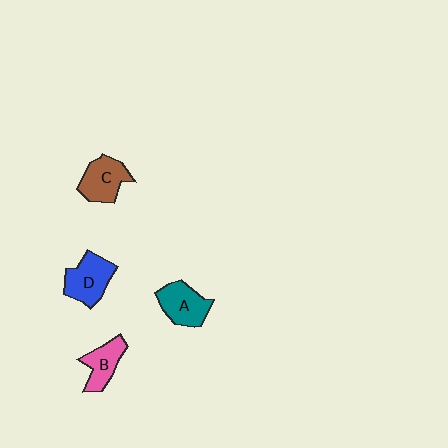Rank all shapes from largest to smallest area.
From largest to smallest: D (blue), A (teal), C (brown), B (pink).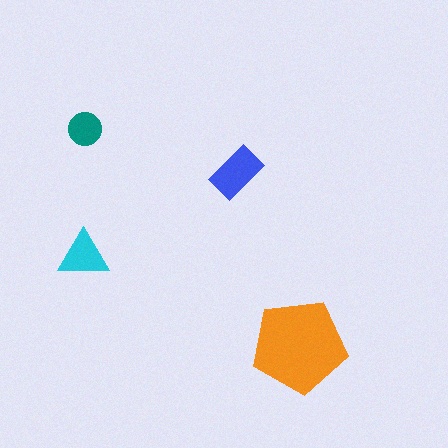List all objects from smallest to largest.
The teal circle, the cyan triangle, the blue rectangle, the orange pentagon.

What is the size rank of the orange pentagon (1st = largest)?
1st.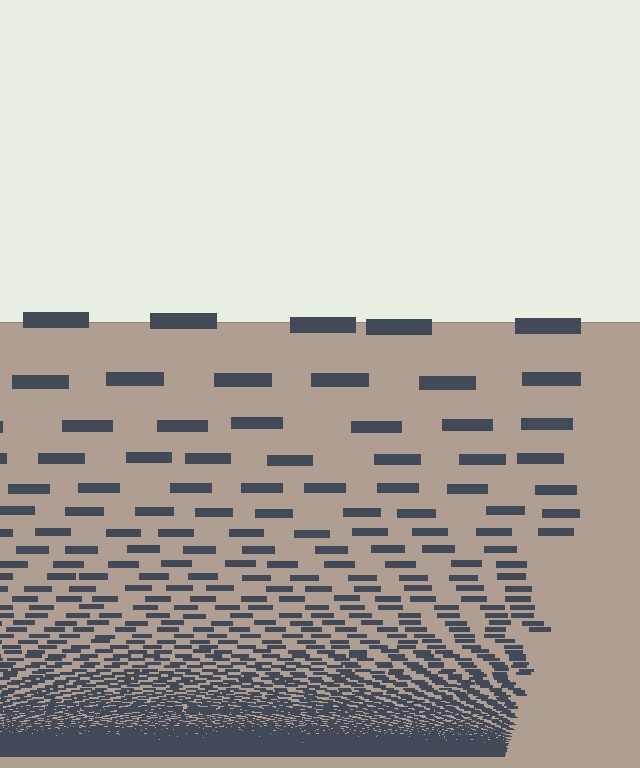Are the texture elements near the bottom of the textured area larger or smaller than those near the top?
Smaller. The gradient is inverted — elements near the bottom are smaller and denser.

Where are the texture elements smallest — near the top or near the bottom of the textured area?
Near the bottom.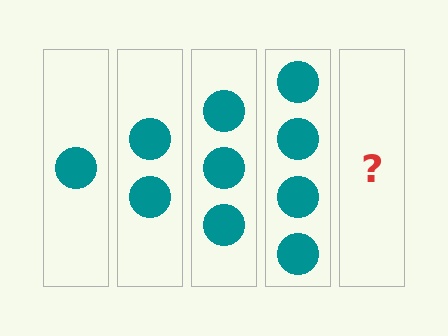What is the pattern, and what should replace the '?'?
The pattern is that each step adds one more circle. The '?' should be 5 circles.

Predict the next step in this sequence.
The next step is 5 circles.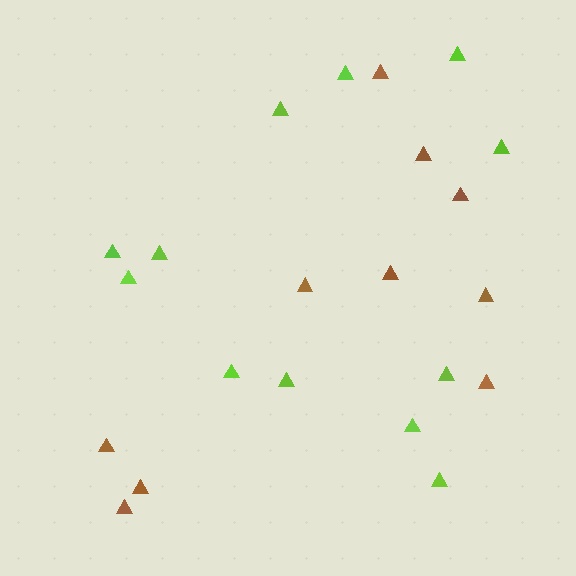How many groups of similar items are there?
There are 2 groups: one group of brown triangles (10) and one group of lime triangles (12).